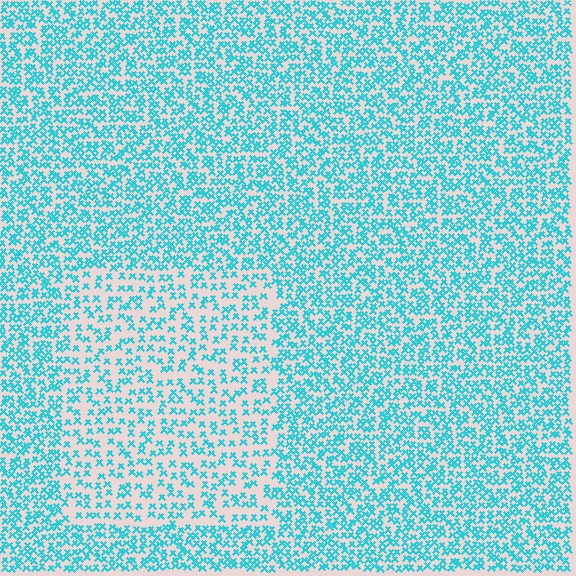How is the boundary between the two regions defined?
The boundary is defined by a change in element density (approximately 1.8x ratio). All elements are the same color, size, and shape.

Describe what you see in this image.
The image contains small cyan elements arranged at two different densities. A rectangle-shaped region is visible where the elements are less densely packed than the surrounding area.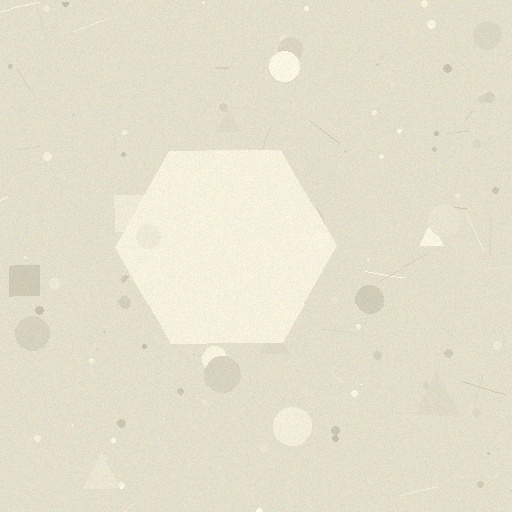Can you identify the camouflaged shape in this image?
The camouflaged shape is a hexagon.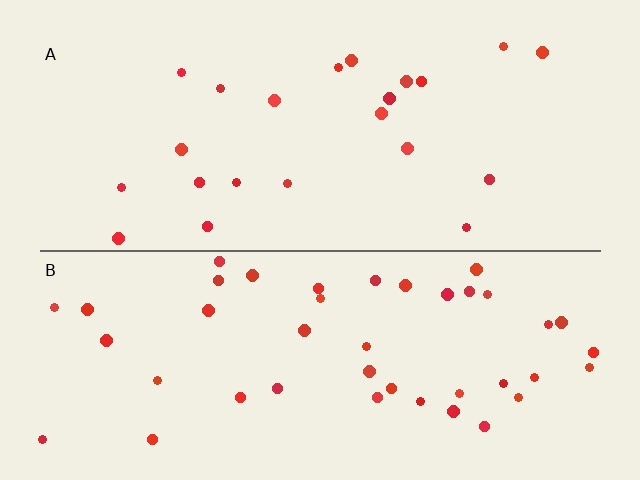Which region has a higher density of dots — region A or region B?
B (the bottom).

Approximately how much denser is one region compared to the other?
Approximately 1.9× — region B over region A.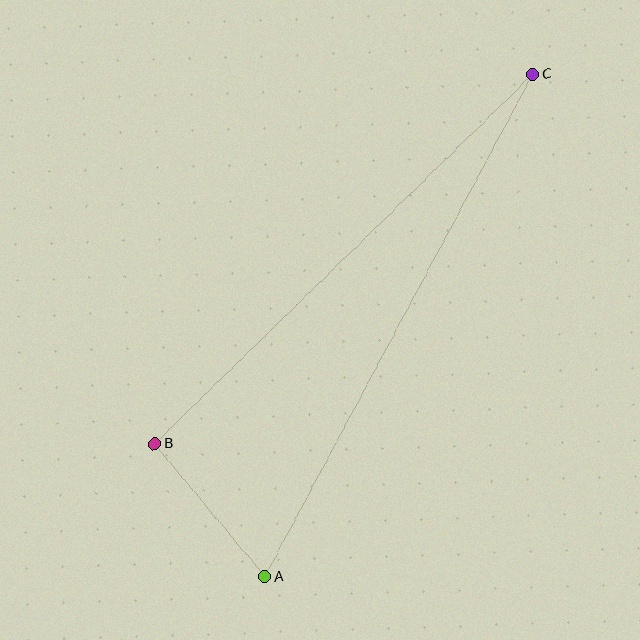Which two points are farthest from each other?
Points A and C are farthest from each other.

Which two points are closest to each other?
Points A and B are closest to each other.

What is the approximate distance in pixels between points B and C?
The distance between B and C is approximately 529 pixels.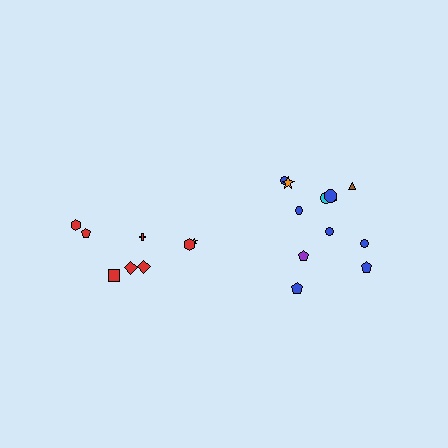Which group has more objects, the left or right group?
The right group.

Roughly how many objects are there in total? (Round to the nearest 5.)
Roughly 20 objects in total.